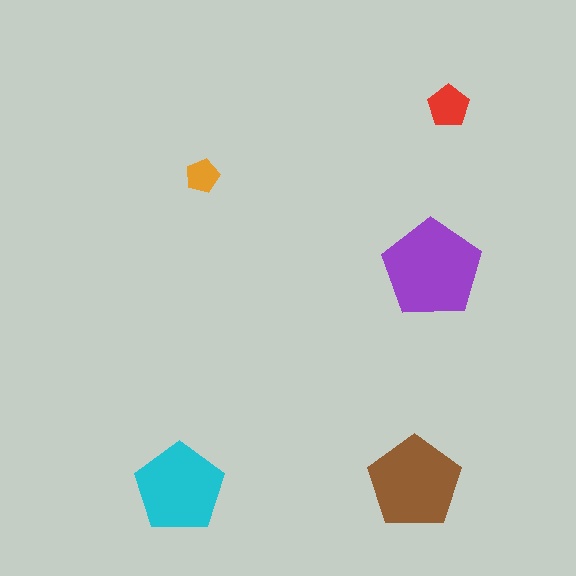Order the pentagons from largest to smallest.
the purple one, the brown one, the cyan one, the red one, the orange one.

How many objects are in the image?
There are 5 objects in the image.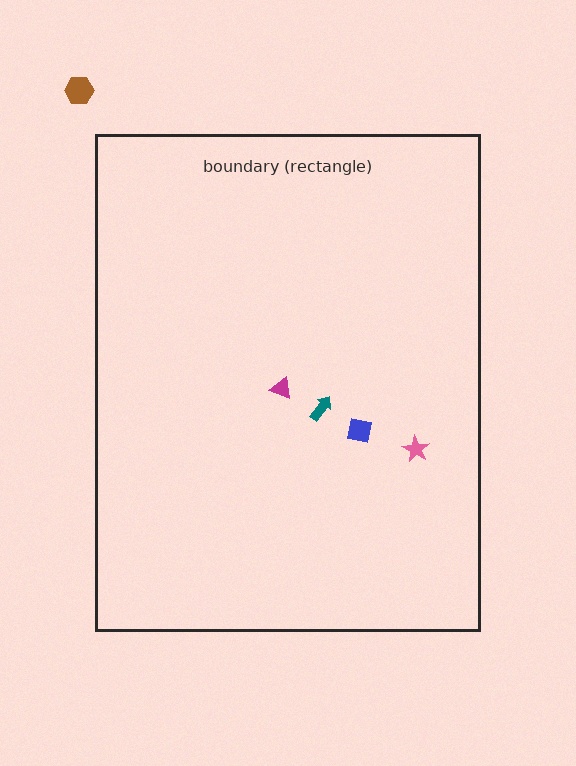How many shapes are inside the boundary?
4 inside, 1 outside.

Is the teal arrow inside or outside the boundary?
Inside.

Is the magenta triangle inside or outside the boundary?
Inside.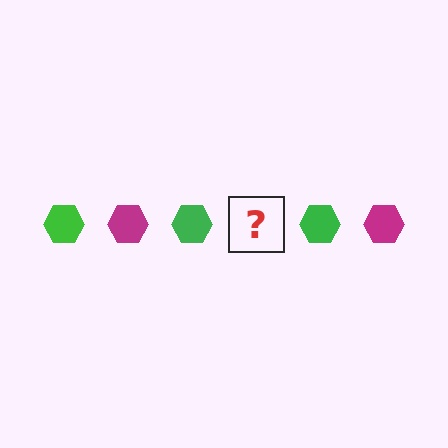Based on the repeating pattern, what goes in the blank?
The blank should be a magenta hexagon.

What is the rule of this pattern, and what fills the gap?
The rule is that the pattern cycles through green, magenta hexagons. The gap should be filled with a magenta hexagon.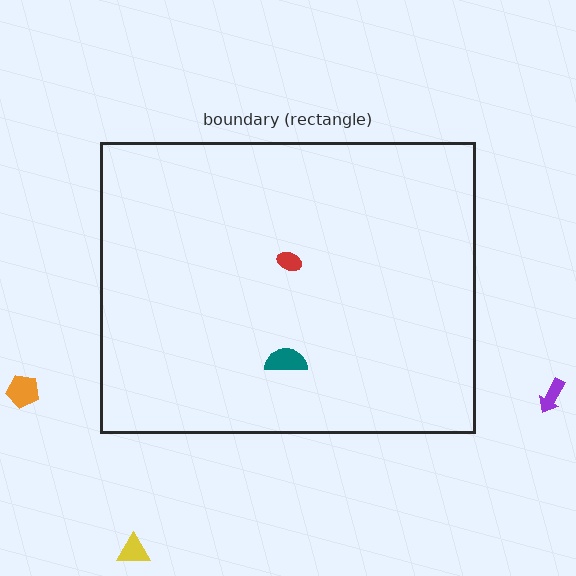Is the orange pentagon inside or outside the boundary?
Outside.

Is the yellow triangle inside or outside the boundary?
Outside.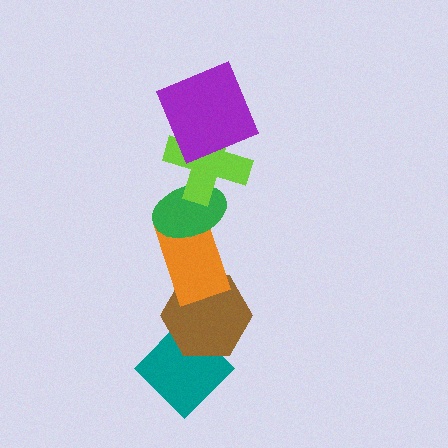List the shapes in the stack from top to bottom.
From top to bottom: the purple square, the lime cross, the green ellipse, the orange rectangle, the brown hexagon, the teal diamond.